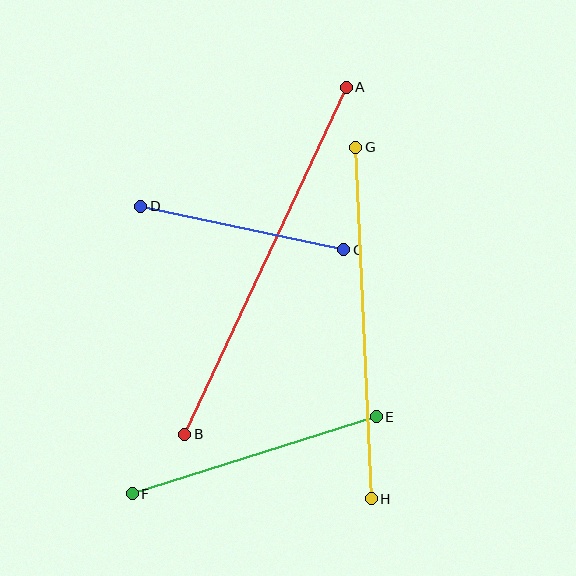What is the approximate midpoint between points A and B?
The midpoint is at approximately (265, 261) pixels.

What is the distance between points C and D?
The distance is approximately 207 pixels.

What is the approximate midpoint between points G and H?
The midpoint is at approximately (364, 323) pixels.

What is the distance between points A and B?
The distance is approximately 383 pixels.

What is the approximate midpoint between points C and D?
The midpoint is at approximately (242, 228) pixels.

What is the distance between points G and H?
The distance is approximately 351 pixels.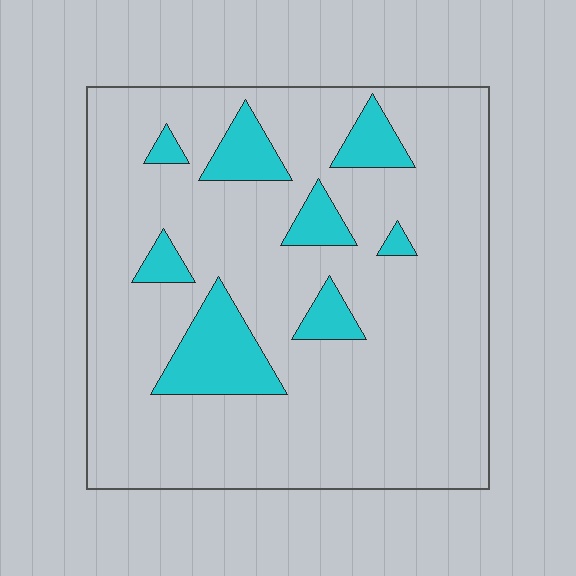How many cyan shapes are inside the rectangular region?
8.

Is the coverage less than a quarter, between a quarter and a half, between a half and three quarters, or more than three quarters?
Less than a quarter.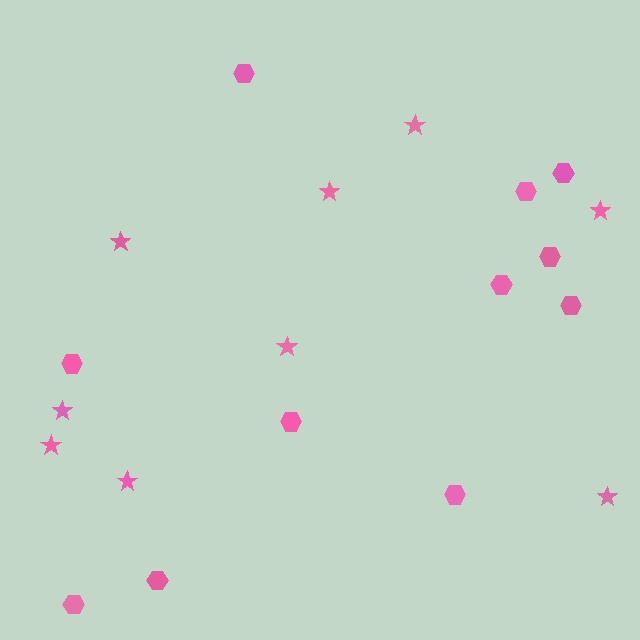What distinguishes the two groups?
There are 2 groups: one group of hexagons (11) and one group of stars (9).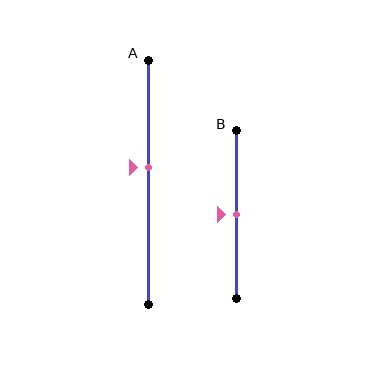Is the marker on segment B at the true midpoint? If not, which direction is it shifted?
Yes, the marker on segment B is at the true midpoint.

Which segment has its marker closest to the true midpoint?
Segment B has its marker closest to the true midpoint.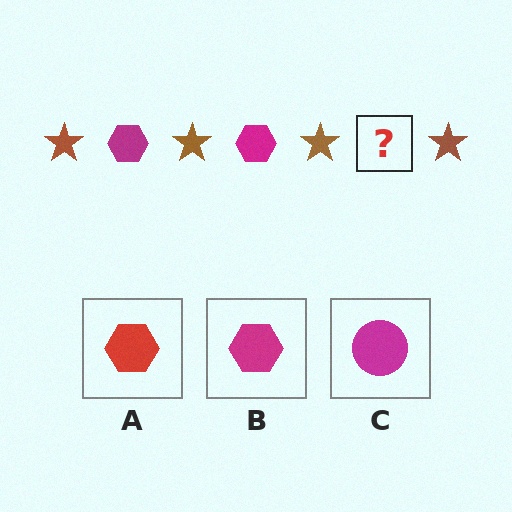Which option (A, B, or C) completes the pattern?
B.